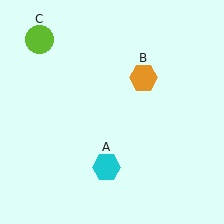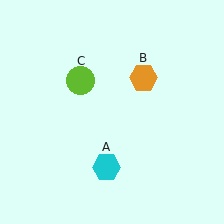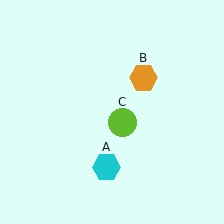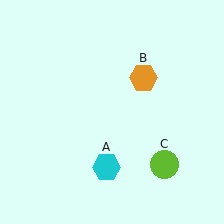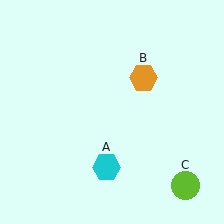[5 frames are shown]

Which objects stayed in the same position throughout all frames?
Cyan hexagon (object A) and orange hexagon (object B) remained stationary.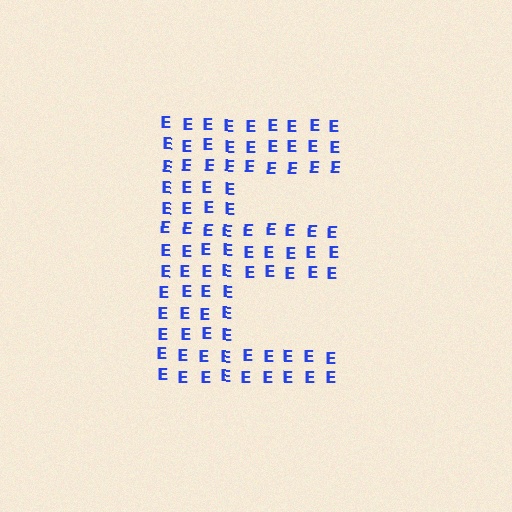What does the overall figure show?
The overall figure shows the letter E.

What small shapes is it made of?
It is made of small letter E's.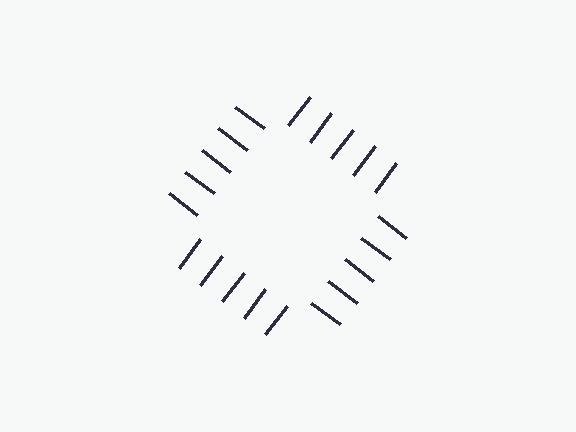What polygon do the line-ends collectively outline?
An illusory square — the line segments terminate on its edges but no continuous stroke is drawn.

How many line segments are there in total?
20 — 5 along each of the 4 edges.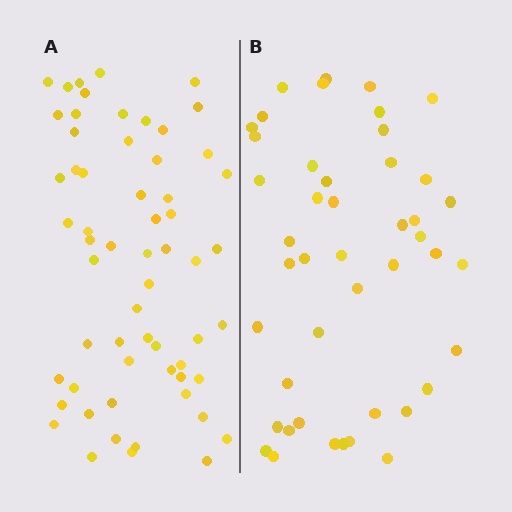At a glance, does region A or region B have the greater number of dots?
Region A (the left region) has more dots.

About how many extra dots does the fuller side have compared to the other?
Region A has approximately 15 more dots than region B.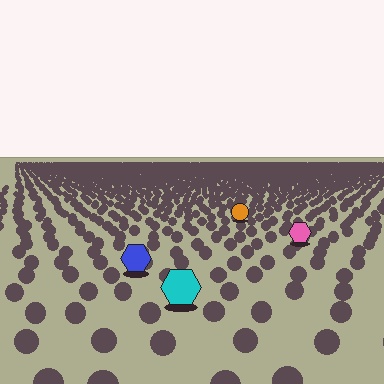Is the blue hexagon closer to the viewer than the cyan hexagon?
No. The cyan hexagon is closer — you can tell from the texture gradient: the ground texture is coarser near it.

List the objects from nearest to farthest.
From nearest to farthest: the cyan hexagon, the blue hexagon, the pink hexagon, the orange circle.